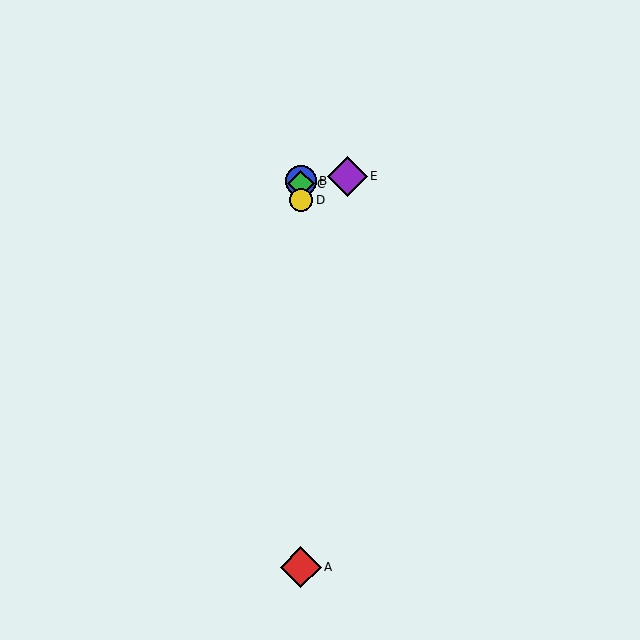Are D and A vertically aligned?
Yes, both are at x≈301.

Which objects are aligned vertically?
Objects A, B, C, D are aligned vertically.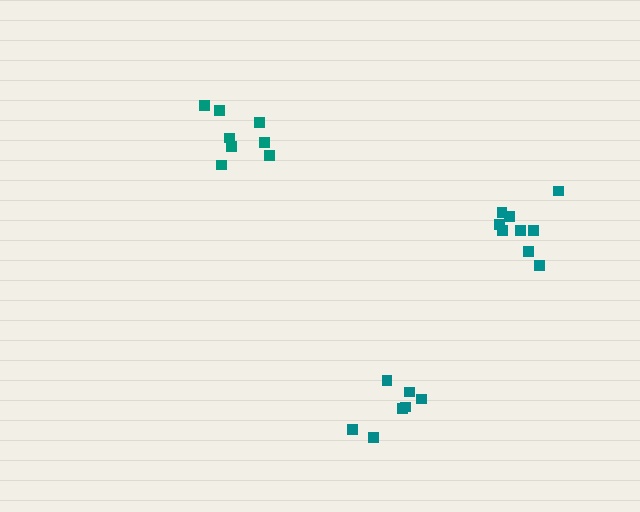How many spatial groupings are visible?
There are 3 spatial groupings.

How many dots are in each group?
Group 1: 9 dots, Group 2: 8 dots, Group 3: 7 dots (24 total).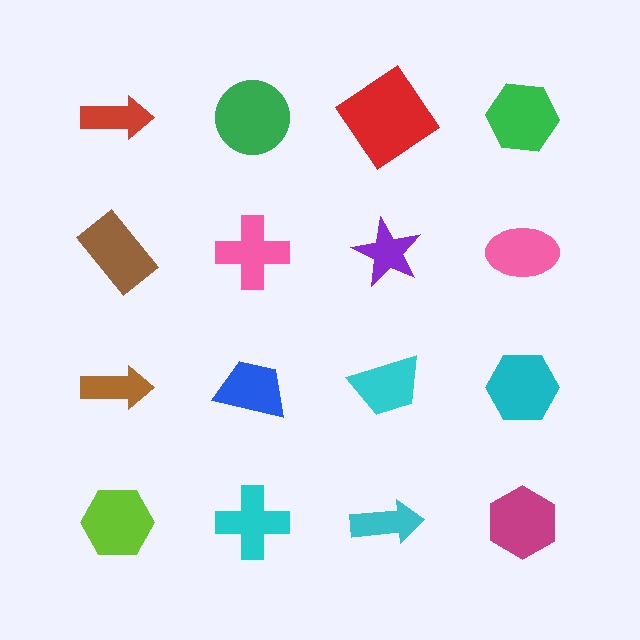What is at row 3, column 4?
A cyan hexagon.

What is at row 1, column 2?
A green circle.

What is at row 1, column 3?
A red diamond.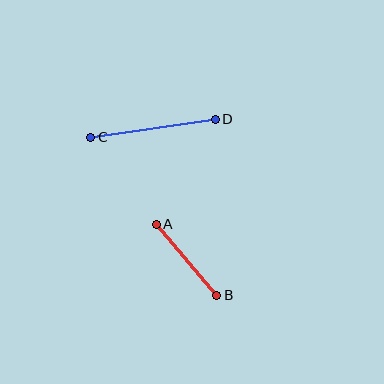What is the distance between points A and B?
The distance is approximately 93 pixels.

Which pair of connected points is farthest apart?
Points C and D are farthest apart.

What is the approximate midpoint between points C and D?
The midpoint is at approximately (153, 128) pixels.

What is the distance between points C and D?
The distance is approximately 126 pixels.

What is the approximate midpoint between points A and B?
The midpoint is at approximately (187, 260) pixels.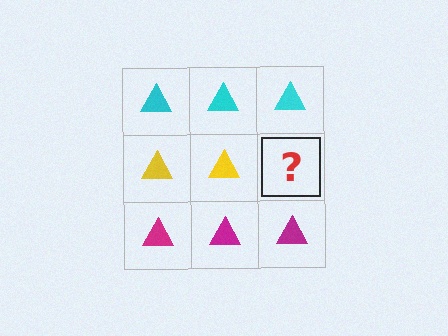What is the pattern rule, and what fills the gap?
The rule is that each row has a consistent color. The gap should be filled with a yellow triangle.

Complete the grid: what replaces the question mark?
The question mark should be replaced with a yellow triangle.